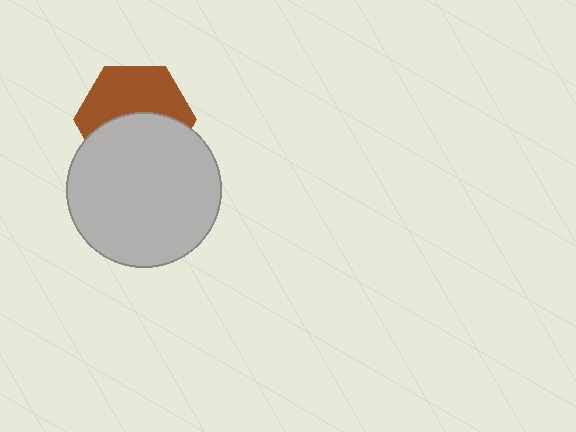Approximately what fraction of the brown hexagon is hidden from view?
Roughly 49% of the brown hexagon is hidden behind the light gray circle.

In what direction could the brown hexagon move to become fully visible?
The brown hexagon could move up. That would shift it out from behind the light gray circle entirely.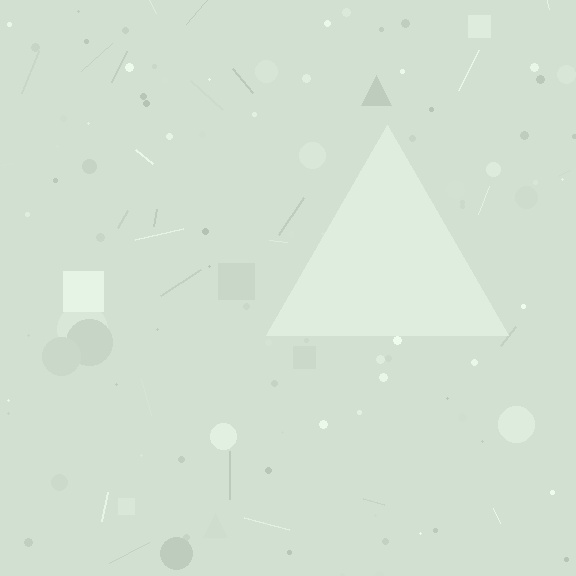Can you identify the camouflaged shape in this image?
The camouflaged shape is a triangle.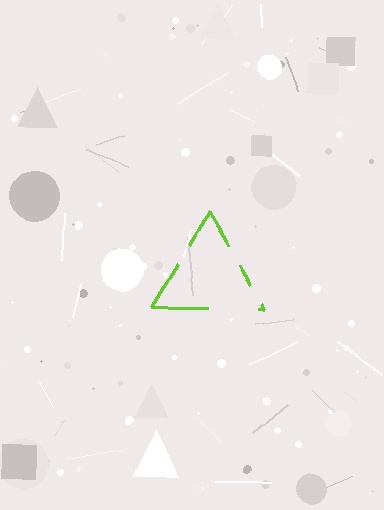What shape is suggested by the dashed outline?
The dashed outline suggests a triangle.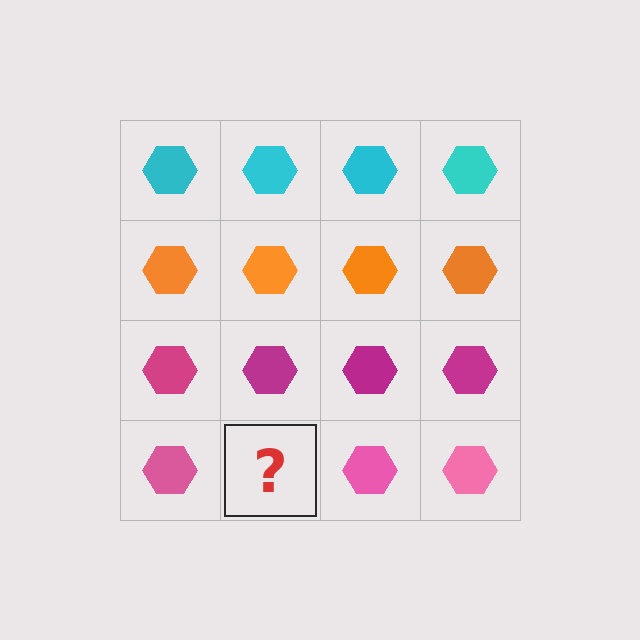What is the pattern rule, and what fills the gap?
The rule is that each row has a consistent color. The gap should be filled with a pink hexagon.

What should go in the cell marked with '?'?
The missing cell should contain a pink hexagon.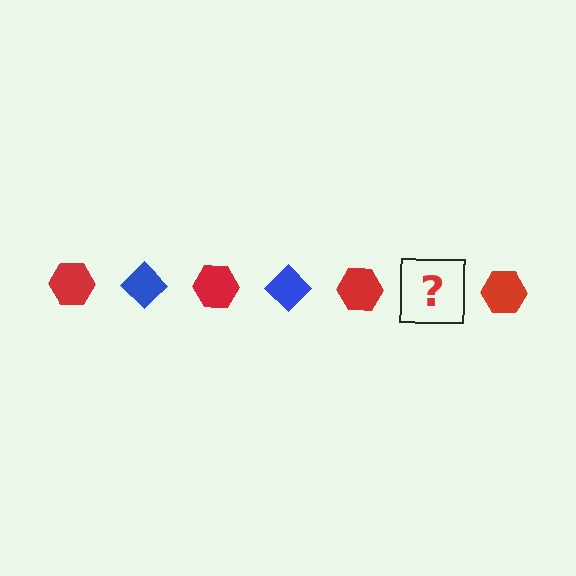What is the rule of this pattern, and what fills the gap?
The rule is that the pattern alternates between red hexagon and blue diamond. The gap should be filled with a blue diamond.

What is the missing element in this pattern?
The missing element is a blue diamond.